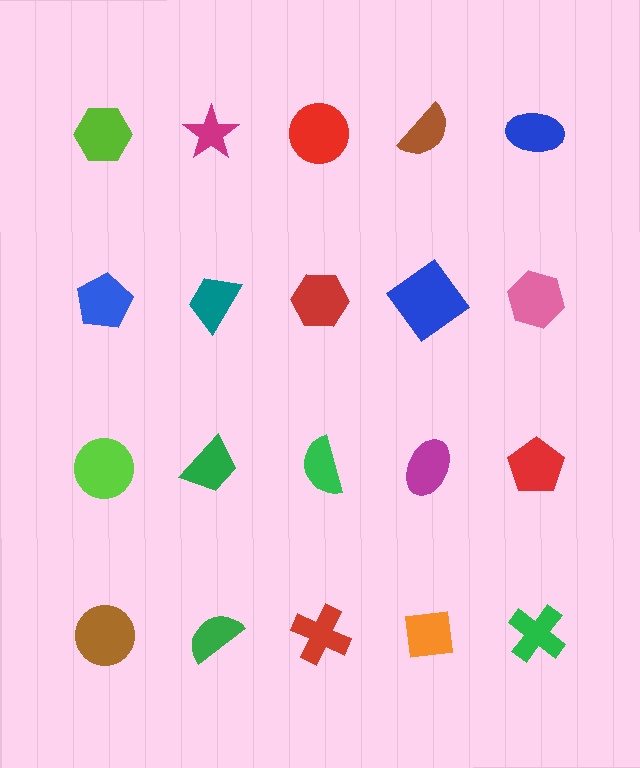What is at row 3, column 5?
A red pentagon.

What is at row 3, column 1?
A lime circle.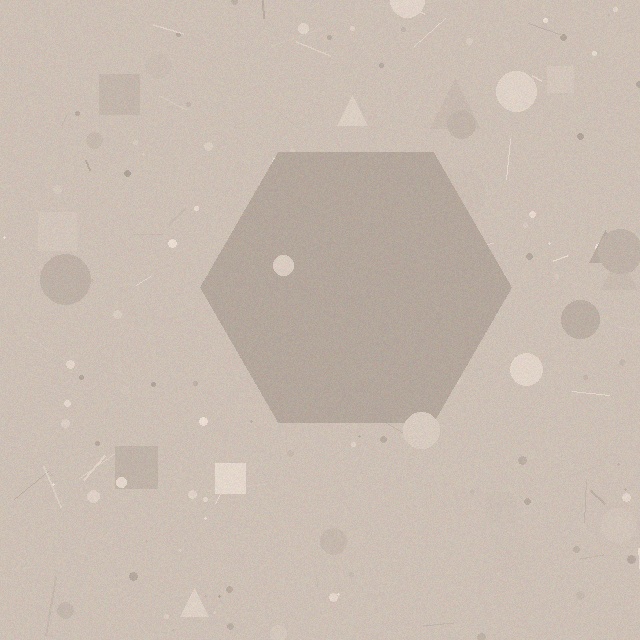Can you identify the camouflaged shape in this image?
The camouflaged shape is a hexagon.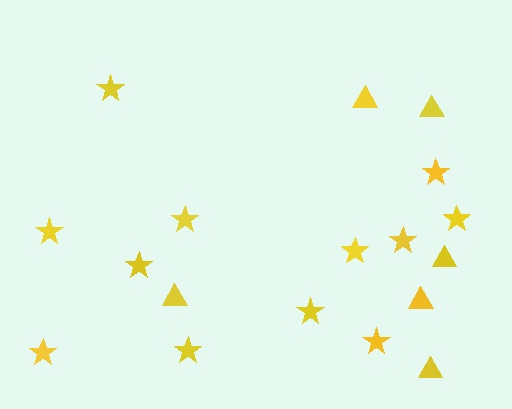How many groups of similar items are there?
There are 2 groups: one group of stars (12) and one group of triangles (6).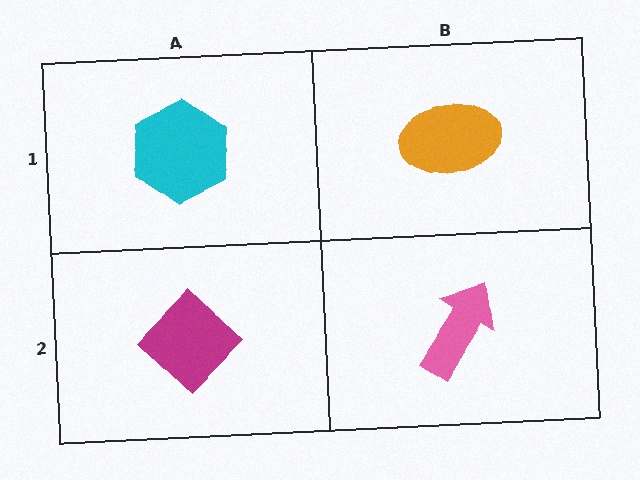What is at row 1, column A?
A cyan hexagon.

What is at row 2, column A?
A magenta diamond.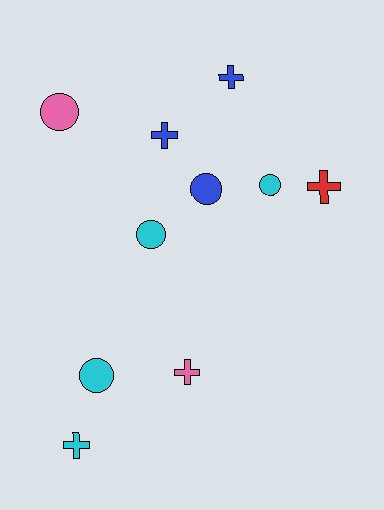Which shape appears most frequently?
Circle, with 5 objects.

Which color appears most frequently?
Cyan, with 4 objects.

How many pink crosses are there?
There is 1 pink cross.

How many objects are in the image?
There are 10 objects.